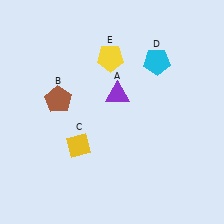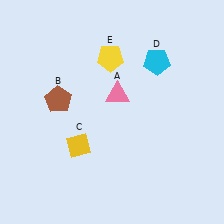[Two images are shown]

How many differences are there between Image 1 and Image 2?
There is 1 difference between the two images.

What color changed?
The triangle (A) changed from purple in Image 1 to pink in Image 2.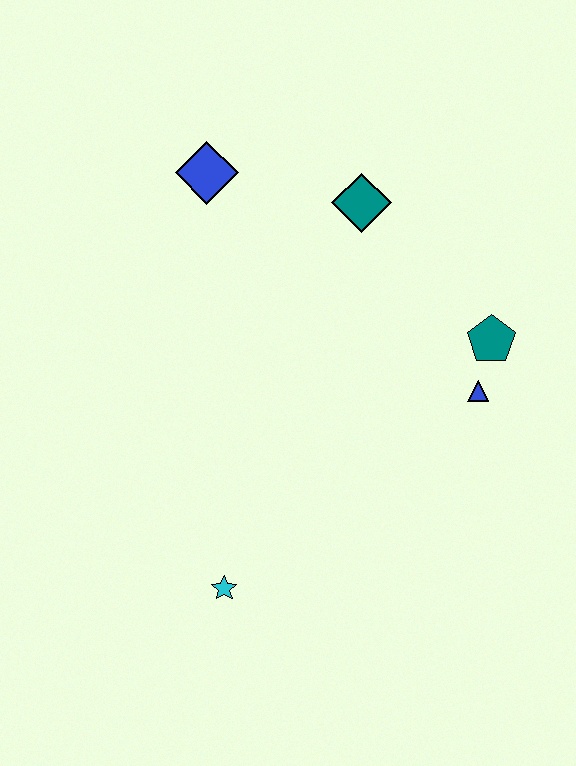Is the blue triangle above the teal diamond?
No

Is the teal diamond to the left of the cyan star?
No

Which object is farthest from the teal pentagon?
The cyan star is farthest from the teal pentagon.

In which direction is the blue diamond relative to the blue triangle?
The blue diamond is to the left of the blue triangle.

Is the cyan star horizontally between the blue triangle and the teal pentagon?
No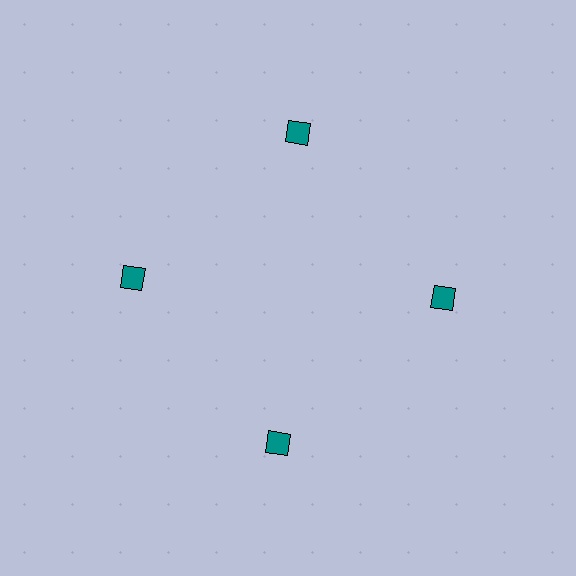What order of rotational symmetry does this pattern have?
This pattern has 4-fold rotational symmetry.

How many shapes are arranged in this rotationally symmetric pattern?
There are 4 shapes, arranged in 4 groups of 1.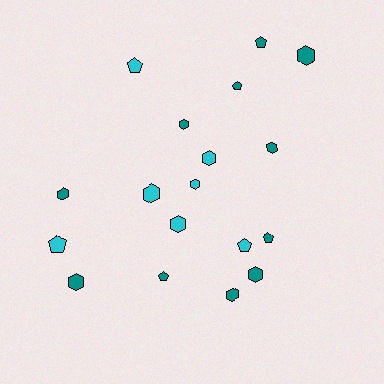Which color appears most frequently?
Teal, with 11 objects.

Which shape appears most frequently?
Hexagon, with 11 objects.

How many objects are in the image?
There are 18 objects.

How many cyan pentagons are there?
There are 3 cyan pentagons.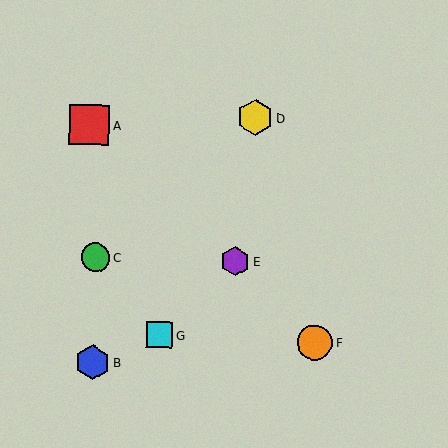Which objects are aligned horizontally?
Objects C, E are aligned horizontally.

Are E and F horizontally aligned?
No, E is at y≈261 and F is at y≈343.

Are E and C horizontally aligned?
Yes, both are at y≈261.